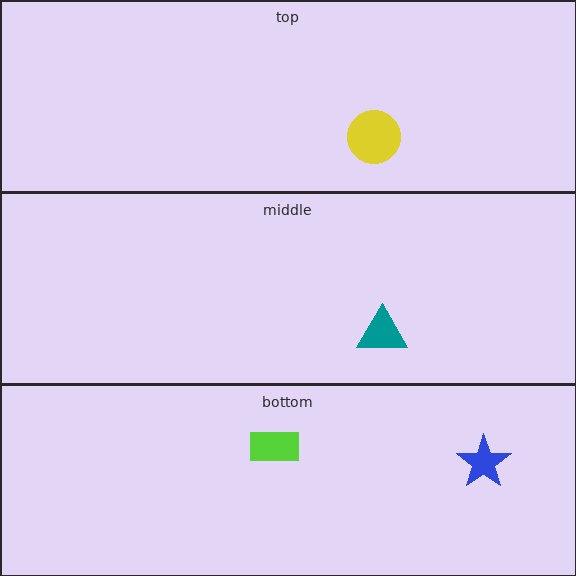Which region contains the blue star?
The bottom region.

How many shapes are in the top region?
1.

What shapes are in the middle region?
The teal triangle.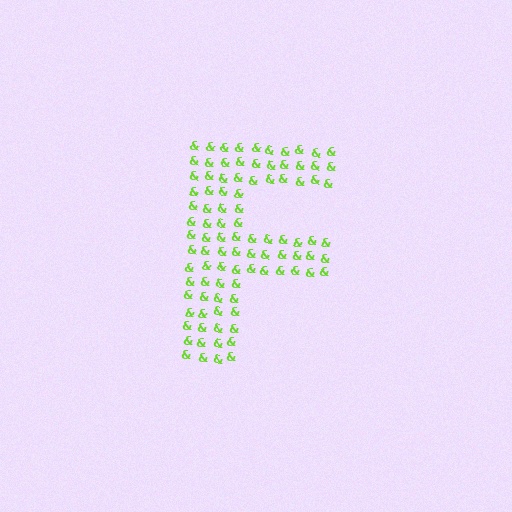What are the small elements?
The small elements are ampersands.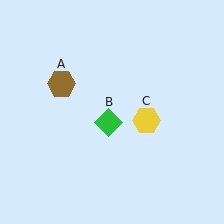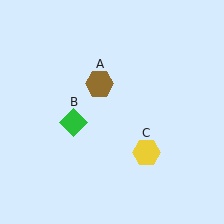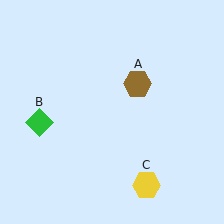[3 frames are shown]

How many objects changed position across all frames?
3 objects changed position: brown hexagon (object A), green diamond (object B), yellow hexagon (object C).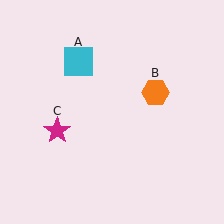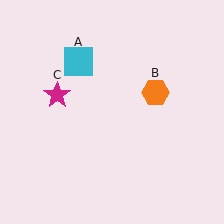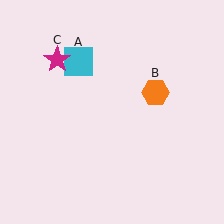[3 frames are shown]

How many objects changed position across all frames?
1 object changed position: magenta star (object C).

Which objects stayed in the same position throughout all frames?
Cyan square (object A) and orange hexagon (object B) remained stationary.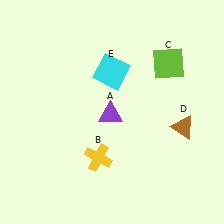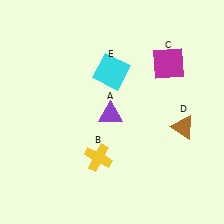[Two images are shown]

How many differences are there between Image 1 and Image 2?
There is 1 difference between the two images.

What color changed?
The square (C) changed from lime in Image 1 to magenta in Image 2.